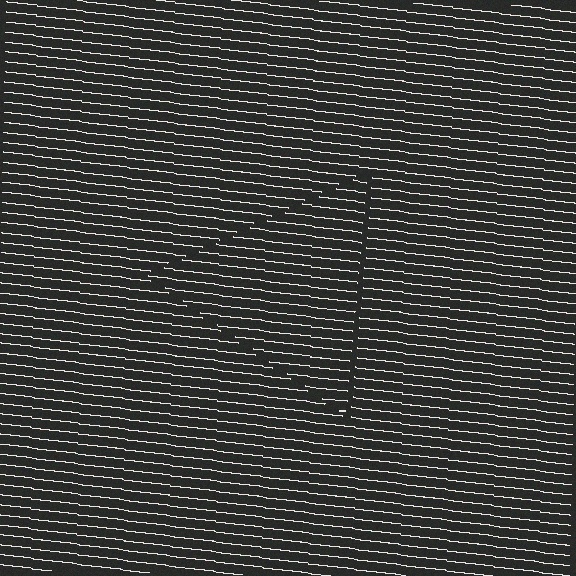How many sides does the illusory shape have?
3 sides — the line-ends trace a triangle.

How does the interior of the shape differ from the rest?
The interior of the shape contains the same grating, shifted by half a period — the contour is defined by the phase discontinuity where line-ends from the inner and outer gratings abut.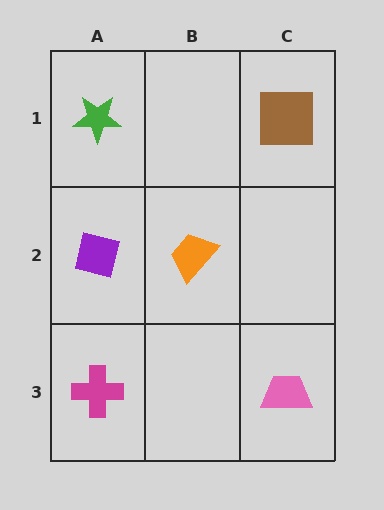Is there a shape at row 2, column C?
No, that cell is empty.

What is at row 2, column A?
A purple square.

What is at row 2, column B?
An orange trapezoid.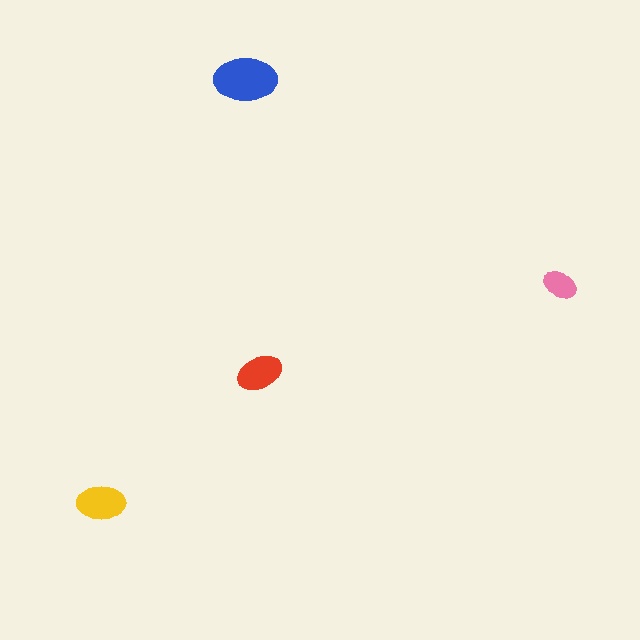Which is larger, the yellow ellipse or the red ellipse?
The yellow one.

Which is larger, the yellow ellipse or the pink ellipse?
The yellow one.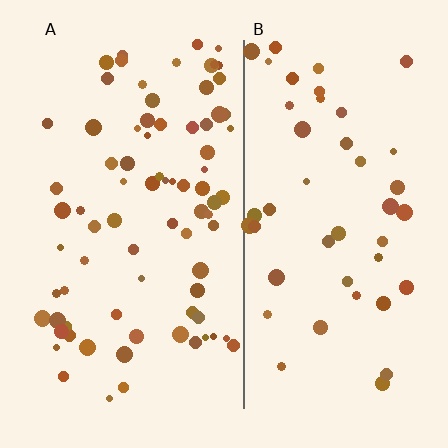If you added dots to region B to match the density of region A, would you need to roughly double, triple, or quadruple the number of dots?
Approximately double.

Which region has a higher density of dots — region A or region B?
A (the left).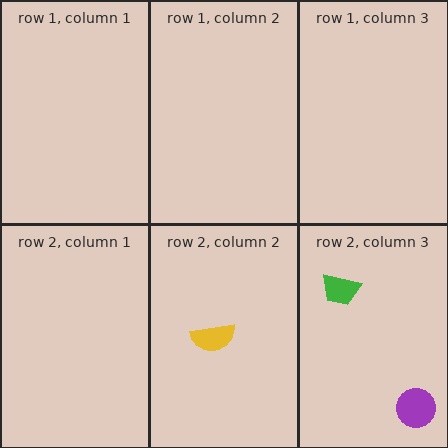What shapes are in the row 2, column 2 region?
The yellow semicircle.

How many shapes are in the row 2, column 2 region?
1.